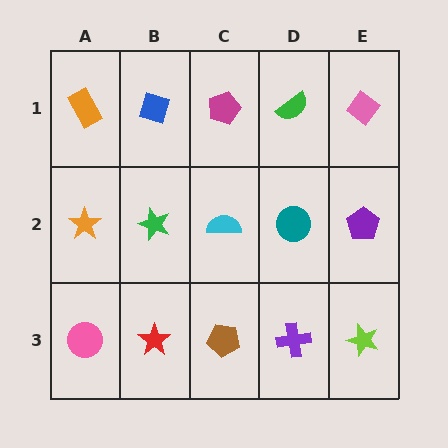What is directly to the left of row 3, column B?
A pink circle.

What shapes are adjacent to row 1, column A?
An orange star (row 2, column A), a blue diamond (row 1, column B).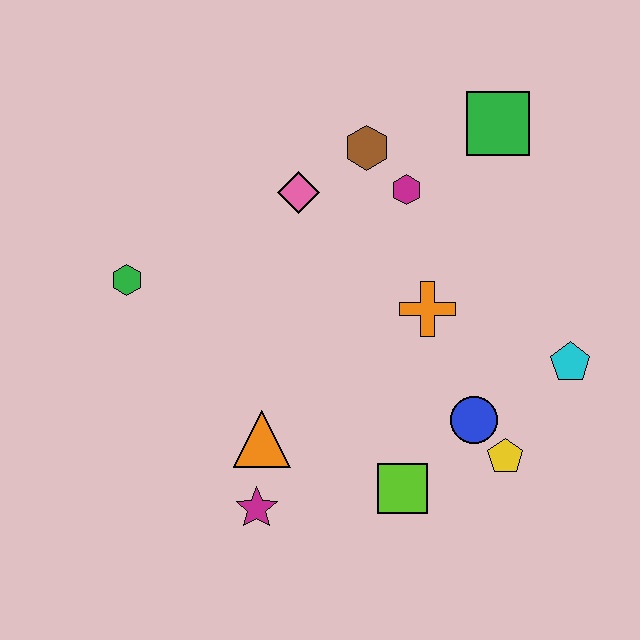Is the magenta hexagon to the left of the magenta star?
No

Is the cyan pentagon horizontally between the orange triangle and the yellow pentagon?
No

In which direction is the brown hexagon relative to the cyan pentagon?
The brown hexagon is above the cyan pentagon.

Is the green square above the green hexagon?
Yes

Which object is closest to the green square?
The magenta hexagon is closest to the green square.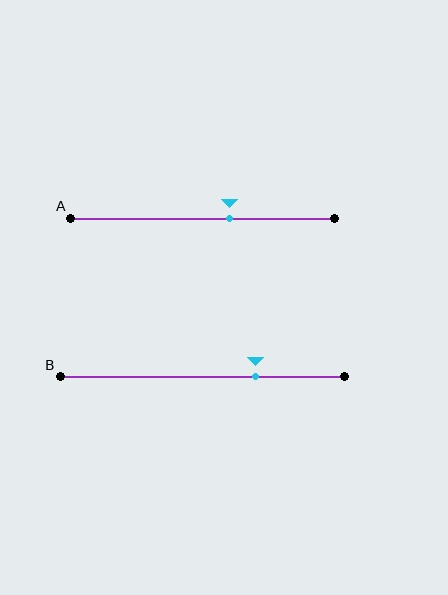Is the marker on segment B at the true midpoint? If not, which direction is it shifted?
No, the marker on segment B is shifted to the right by about 19% of the segment length.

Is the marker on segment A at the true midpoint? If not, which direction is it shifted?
No, the marker on segment A is shifted to the right by about 10% of the segment length.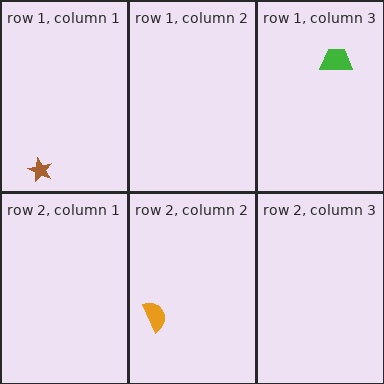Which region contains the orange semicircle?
The row 2, column 2 region.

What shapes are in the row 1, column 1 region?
The brown star.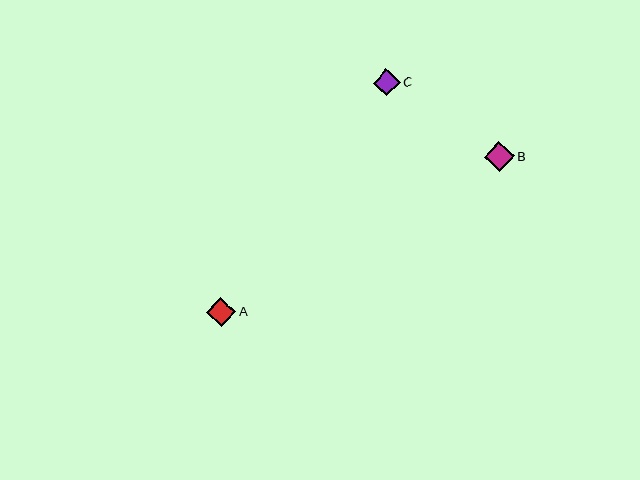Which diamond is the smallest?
Diamond C is the smallest with a size of approximately 27 pixels.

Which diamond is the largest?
Diamond B is the largest with a size of approximately 30 pixels.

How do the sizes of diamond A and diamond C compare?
Diamond A and diamond C are approximately the same size.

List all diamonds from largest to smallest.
From largest to smallest: B, A, C.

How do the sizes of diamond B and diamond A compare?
Diamond B and diamond A are approximately the same size.